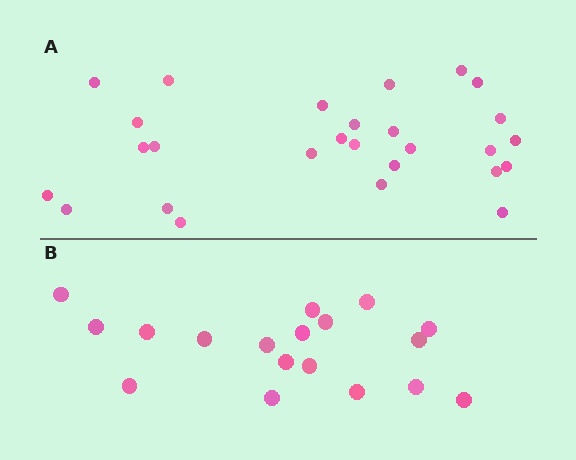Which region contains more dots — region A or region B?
Region A (the top region) has more dots.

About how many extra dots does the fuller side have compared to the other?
Region A has roughly 8 or so more dots than region B.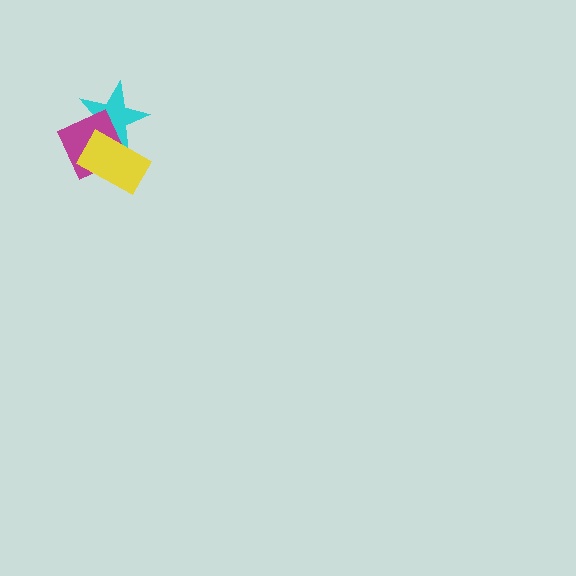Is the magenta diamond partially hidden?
Yes, it is partially covered by another shape.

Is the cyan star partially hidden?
Yes, it is partially covered by another shape.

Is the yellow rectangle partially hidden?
No, no other shape covers it.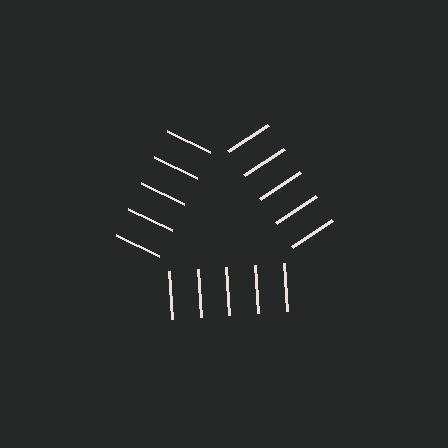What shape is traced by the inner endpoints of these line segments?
An illusory triangle — the line segments terminate on its edges but no continuous stroke is drawn.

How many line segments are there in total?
15 — 5 along each of the 3 edges.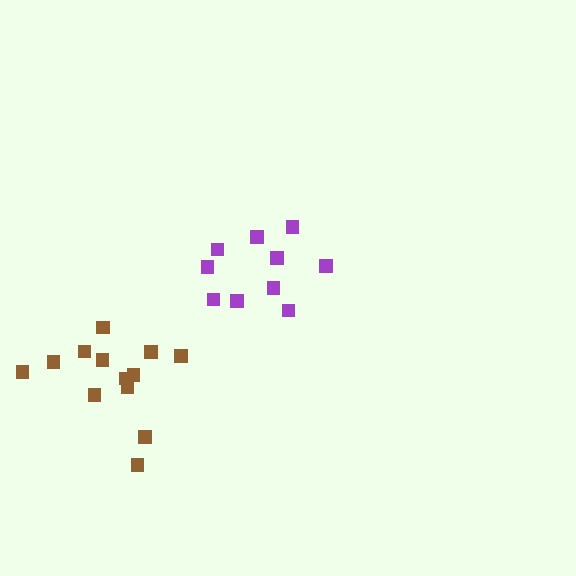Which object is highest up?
The purple cluster is topmost.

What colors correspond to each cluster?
The clusters are colored: brown, purple.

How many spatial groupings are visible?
There are 2 spatial groupings.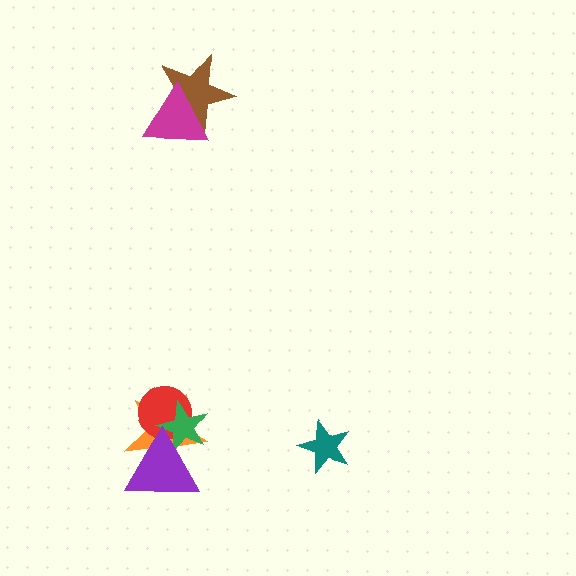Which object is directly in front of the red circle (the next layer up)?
The green star is directly in front of the red circle.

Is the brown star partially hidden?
Yes, it is partially covered by another shape.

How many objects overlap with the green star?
3 objects overlap with the green star.